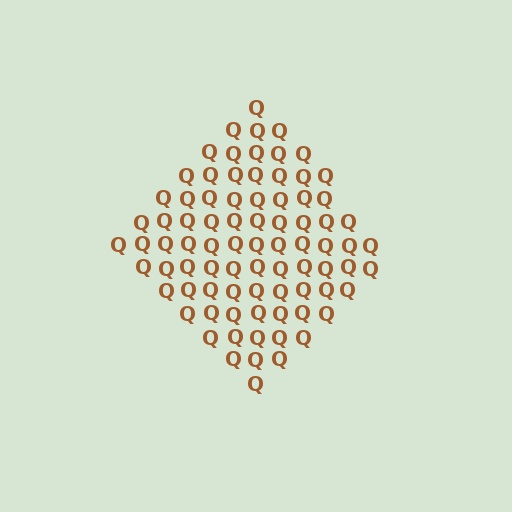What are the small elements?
The small elements are letter Q's.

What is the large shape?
The large shape is a diamond.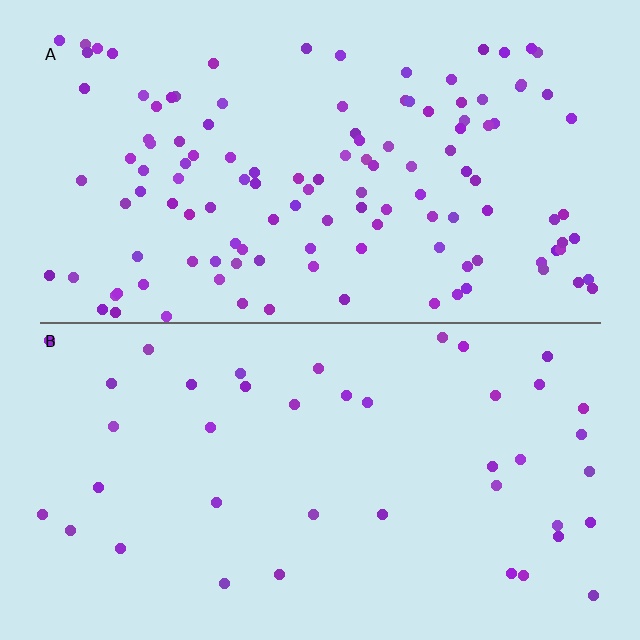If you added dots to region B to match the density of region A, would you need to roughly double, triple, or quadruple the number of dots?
Approximately triple.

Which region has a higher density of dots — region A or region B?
A (the top).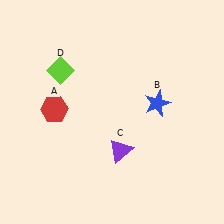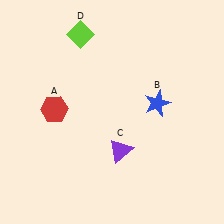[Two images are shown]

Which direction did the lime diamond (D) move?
The lime diamond (D) moved up.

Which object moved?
The lime diamond (D) moved up.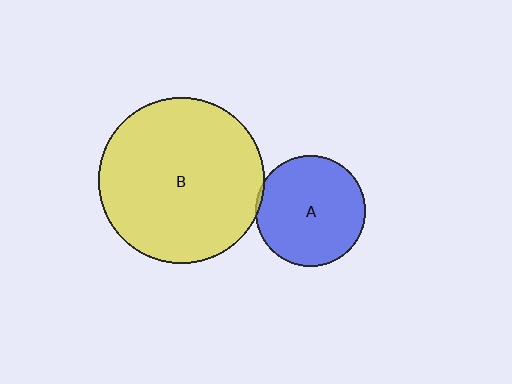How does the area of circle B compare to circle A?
Approximately 2.3 times.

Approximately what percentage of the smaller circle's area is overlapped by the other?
Approximately 5%.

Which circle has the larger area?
Circle B (yellow).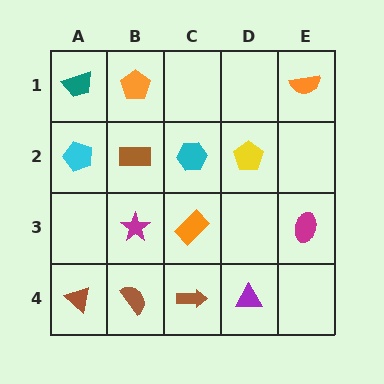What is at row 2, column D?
A yellow pentagon.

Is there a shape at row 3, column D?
No, that cell is empty.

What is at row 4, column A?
A brown triangle.